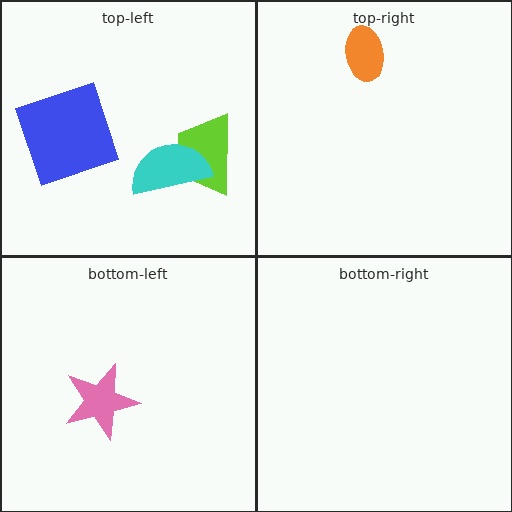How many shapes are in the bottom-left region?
1.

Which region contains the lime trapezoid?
The top-left region.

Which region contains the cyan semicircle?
The top-left region.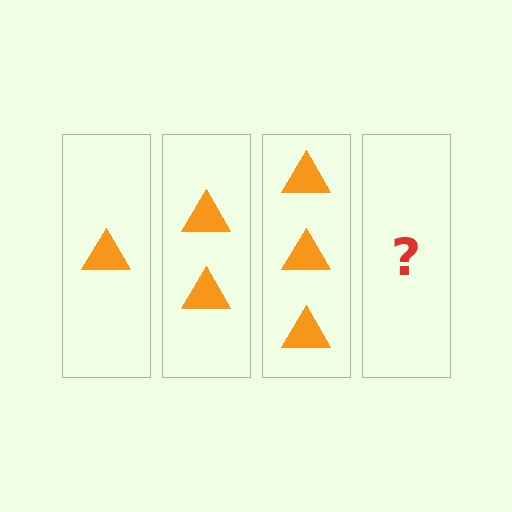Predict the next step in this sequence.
The next step is 4 triangles.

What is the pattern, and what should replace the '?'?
The pattern is that each step adds one more triangle. The '?' should be 4 triangles.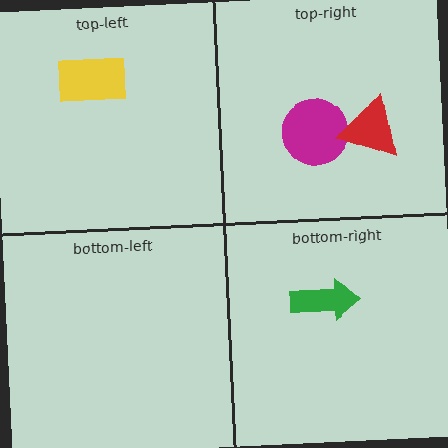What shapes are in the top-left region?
The yellow rectangle.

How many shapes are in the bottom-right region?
1.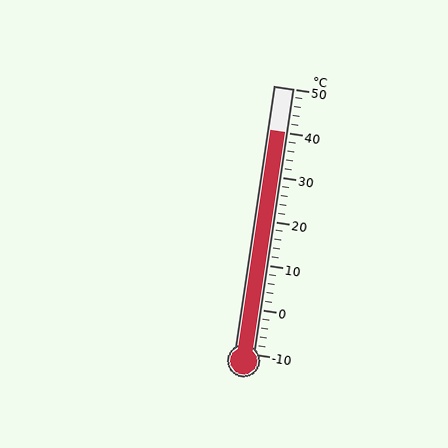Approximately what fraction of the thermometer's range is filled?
The thermometer is filled to approximately 85% of its range.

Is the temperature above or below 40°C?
The temperature is at 40°C.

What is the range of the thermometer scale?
The thermometer scale ranges from -10°C to 50°C.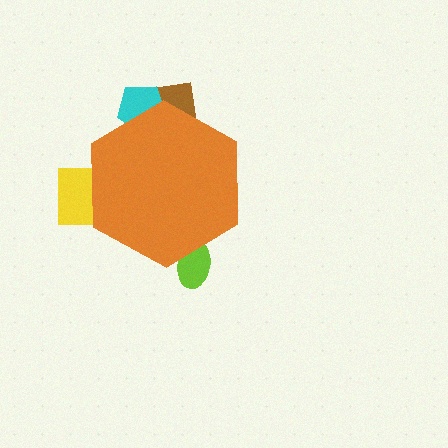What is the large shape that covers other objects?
An orange hexagon.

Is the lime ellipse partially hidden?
Yes, the lime ellipse is partially hidden behind the orange hexagon.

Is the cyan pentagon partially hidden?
Yes, the cyan pentagon is partially hidden behind the orange hexagon.